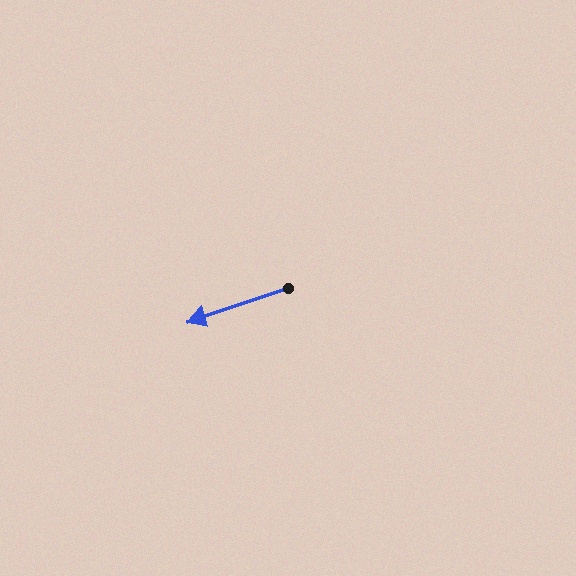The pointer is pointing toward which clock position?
Roughly 8 o'clock.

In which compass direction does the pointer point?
West.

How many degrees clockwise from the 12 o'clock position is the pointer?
Approximately 252 degrees.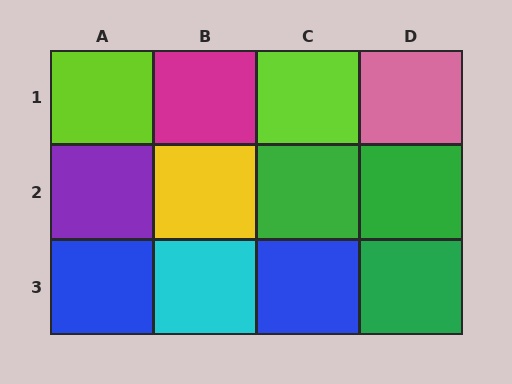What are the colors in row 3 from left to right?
Blue, cyan, blue, green.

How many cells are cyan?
1 cell is cyan.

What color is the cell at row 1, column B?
Magenta.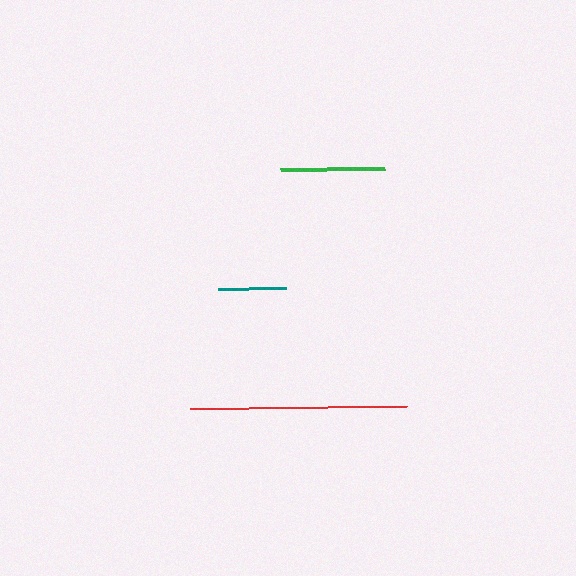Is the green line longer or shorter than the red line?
The red line is longer than the green line.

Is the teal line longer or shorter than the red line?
The red line is longer than the teal line.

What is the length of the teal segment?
The teal segment is approximately 68 pixels long.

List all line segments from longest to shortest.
From longest to shortest: red, green, teal.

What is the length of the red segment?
The red segment is approximately 217 pixels long.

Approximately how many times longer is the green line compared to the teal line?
The green line is approximately 1.5 times the length of the teal line.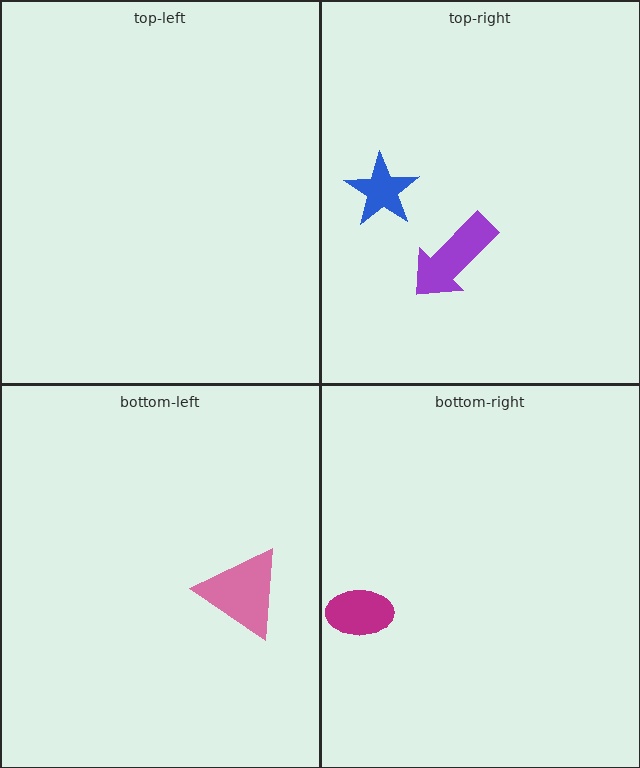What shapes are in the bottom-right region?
The magenta ellipse.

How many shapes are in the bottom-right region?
1.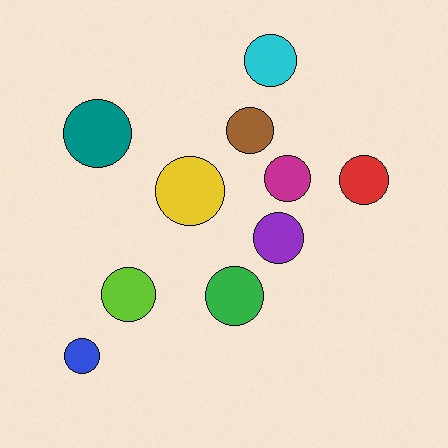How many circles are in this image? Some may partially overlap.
There are 10 circles.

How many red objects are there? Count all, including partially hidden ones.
There is 1 red object.